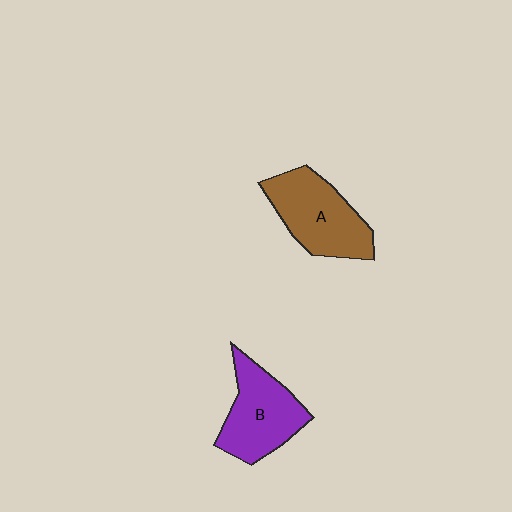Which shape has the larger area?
Shape A (brown).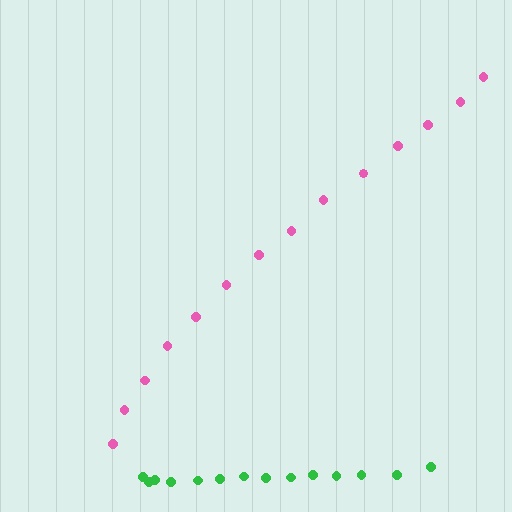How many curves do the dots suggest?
There are 2 distinct paths.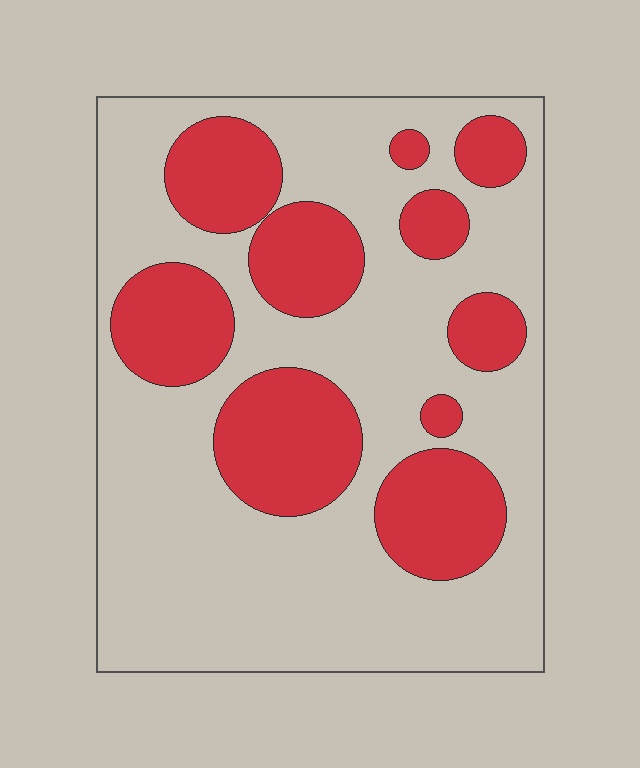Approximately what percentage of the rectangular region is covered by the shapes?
Approximately 30%.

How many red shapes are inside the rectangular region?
10.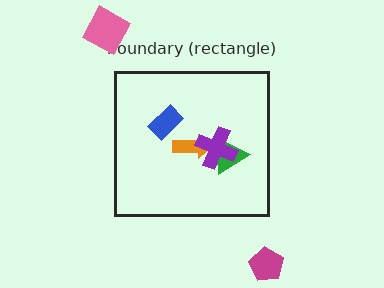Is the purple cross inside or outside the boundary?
Inside.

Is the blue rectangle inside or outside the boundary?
Inside.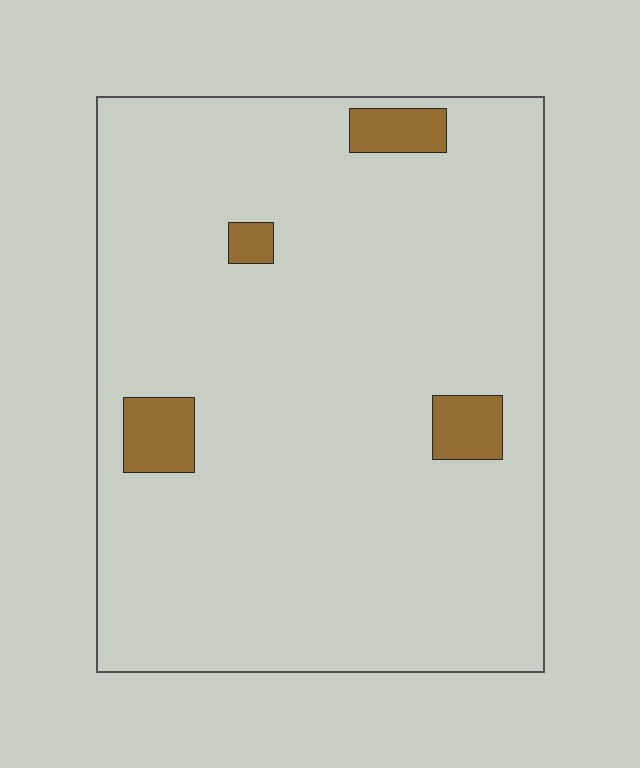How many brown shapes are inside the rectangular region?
4.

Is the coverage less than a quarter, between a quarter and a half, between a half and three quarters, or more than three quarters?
Less than a quarter.